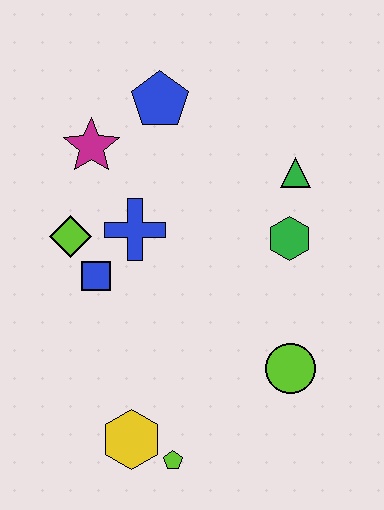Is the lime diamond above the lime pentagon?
Yes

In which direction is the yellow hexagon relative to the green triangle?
The yellow hexagon is below the green triangle.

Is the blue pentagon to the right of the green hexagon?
No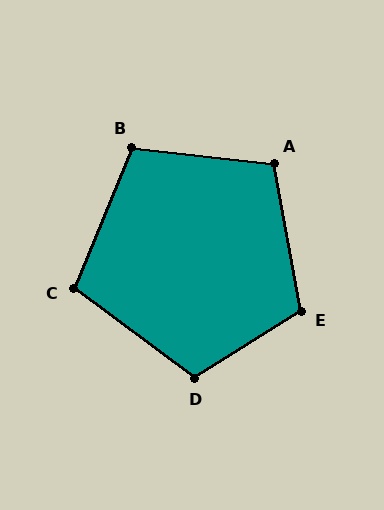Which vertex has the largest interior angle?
E, at approximately 112 degrees.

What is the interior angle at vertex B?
Approximately 106 degrees (obtuse).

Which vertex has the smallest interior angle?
C, at approximately 104 degrees.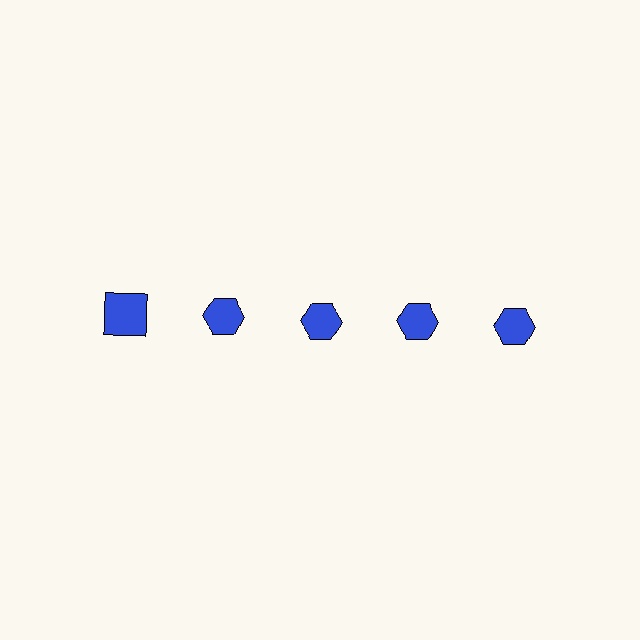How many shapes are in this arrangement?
There are 5 shapes arranged in a grid pattern.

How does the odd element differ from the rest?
It has a different shape: square instead of hexagon.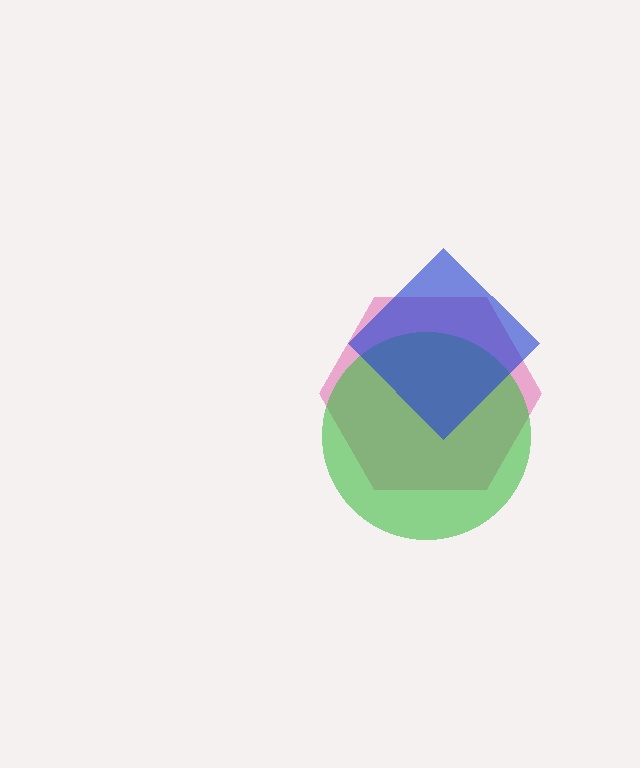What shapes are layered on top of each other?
The layered shapes are: a pink hexagon, a green circle, a blue diamond.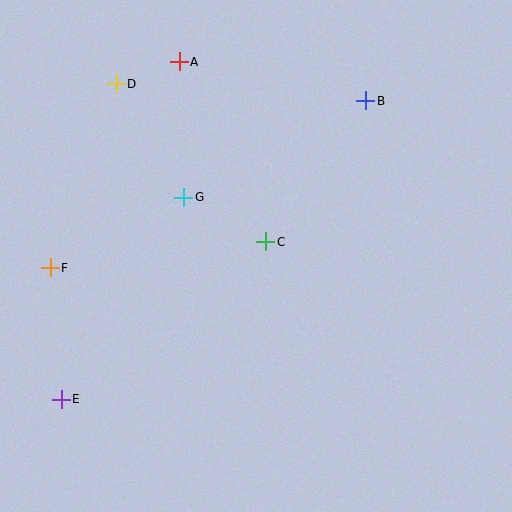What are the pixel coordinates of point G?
Point G is at (184, 197).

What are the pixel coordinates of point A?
Point A is at (179, 62).